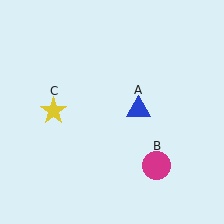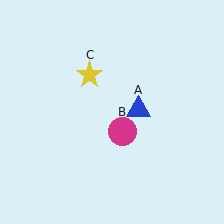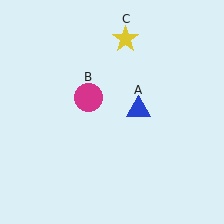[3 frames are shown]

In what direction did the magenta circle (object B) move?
The magenta circle (object B) moved up and to the left.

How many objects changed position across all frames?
2 objects changed position: magenta circle (object B), yellow star (object C).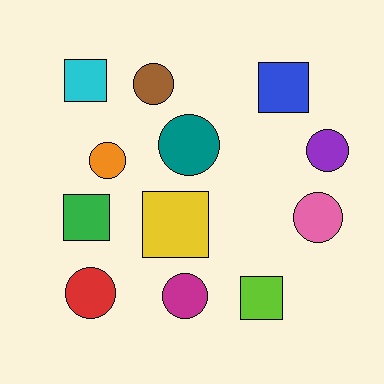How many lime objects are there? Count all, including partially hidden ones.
There is 1 lime object.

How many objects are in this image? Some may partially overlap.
There are 12 objects.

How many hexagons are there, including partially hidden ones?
There are no hexagons.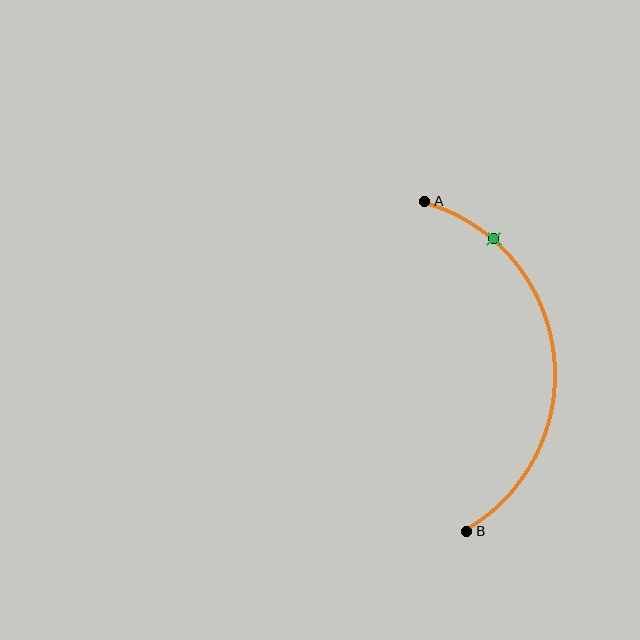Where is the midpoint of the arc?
The arc midpoint is the point on the curve farthest from the straight line joining A and B. It sits to the right of that line.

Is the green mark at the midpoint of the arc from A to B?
No. The green mark lies on the arc but is closer to endpoint A. The arc midpoint would be at the point on the curve equidistant along the arc from both A and B.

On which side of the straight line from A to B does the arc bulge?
The arc bulges to the right of the straight line connecting A and B.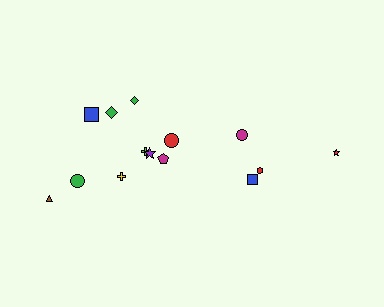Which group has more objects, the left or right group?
The left group.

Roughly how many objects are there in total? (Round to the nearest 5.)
Roughly 15 objects in total.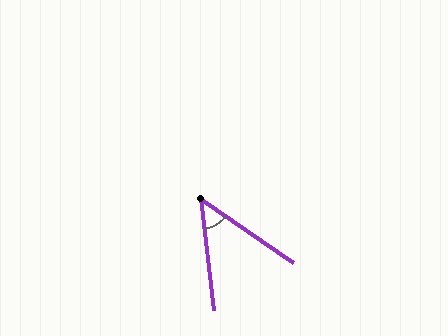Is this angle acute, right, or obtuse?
It is acute.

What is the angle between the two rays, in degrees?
Approximately 49 degrees.